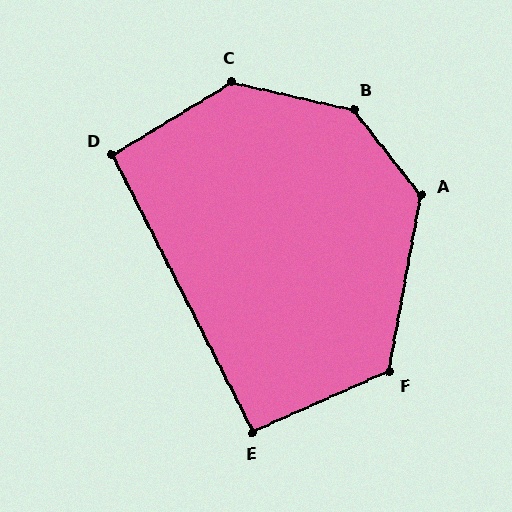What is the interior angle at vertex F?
Approximately 124 degrees (obtuse).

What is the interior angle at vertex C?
Approximately 136 degrees (obtuse).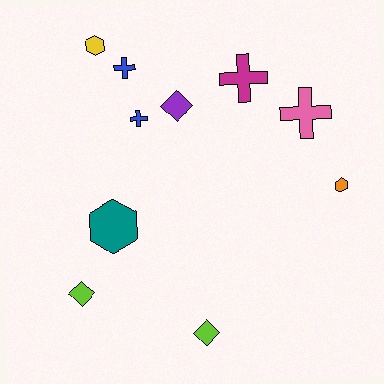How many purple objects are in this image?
There is 1 purple object.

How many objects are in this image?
There are 10 objects.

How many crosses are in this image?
There are 4 crosses.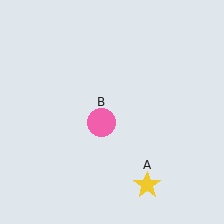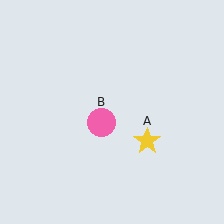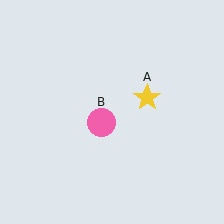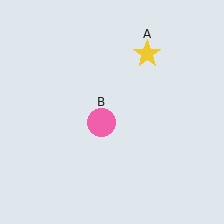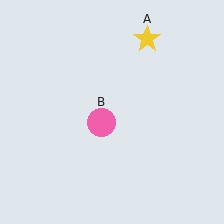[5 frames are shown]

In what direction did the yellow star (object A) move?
The yellow star (object A) moved up.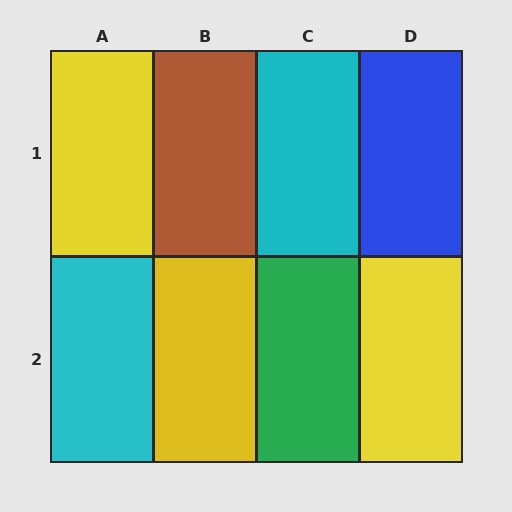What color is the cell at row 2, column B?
Yellow.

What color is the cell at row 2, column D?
Yellow.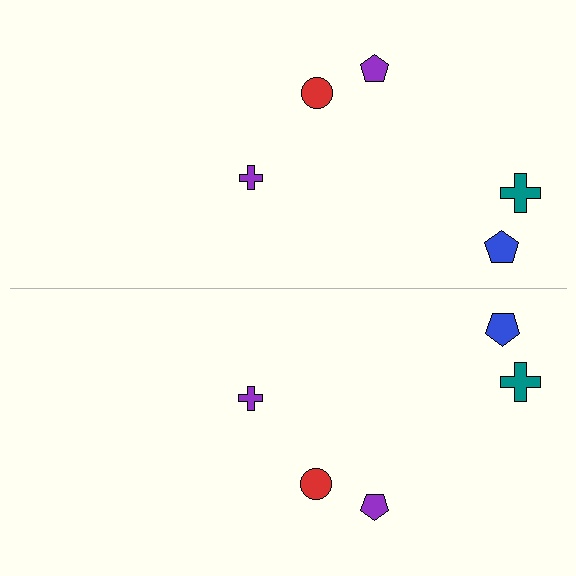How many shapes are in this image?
There are 10 shapes in this image.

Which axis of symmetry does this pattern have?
The pattern has a horizontal axis of symmetry running through the center of the image.